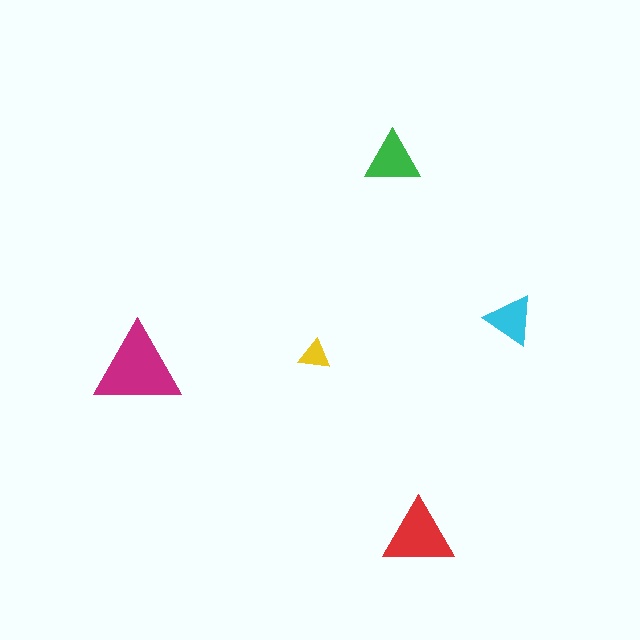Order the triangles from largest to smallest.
the magenta one, the red one, the green one, the cyan one, the yellow one.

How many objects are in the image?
There are 5 objects in the image.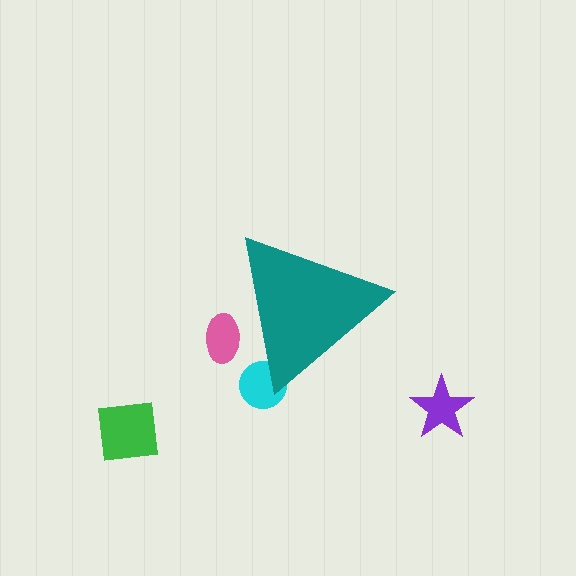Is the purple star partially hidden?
No, the purple star is fully visible.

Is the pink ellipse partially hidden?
Yes, the pink ellipse is partially hidden behind the teal triangle.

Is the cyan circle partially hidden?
Yes, the cyan circle is partially hidden behind the teal triangle.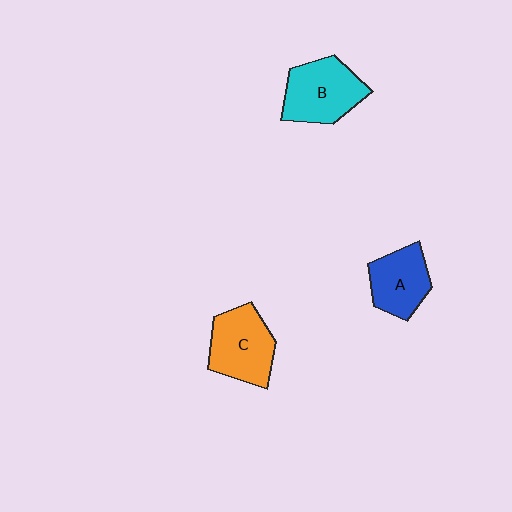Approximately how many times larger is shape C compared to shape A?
Approximately 1.2 times.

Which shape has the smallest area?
Shape A (blue).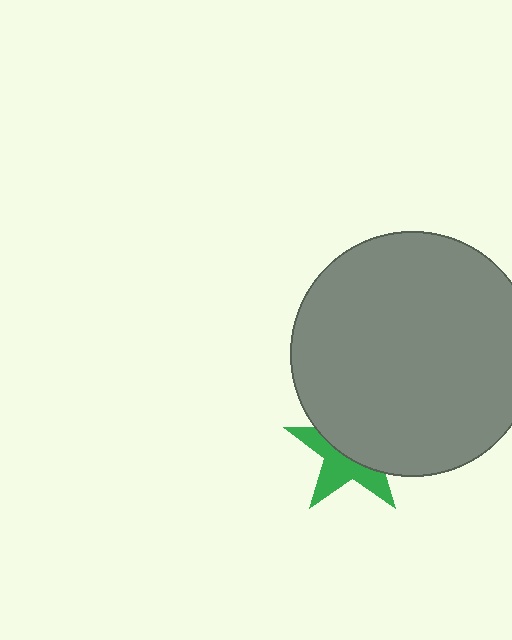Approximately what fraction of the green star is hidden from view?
Roughly 55% of the green star is hidden behind the gray circle.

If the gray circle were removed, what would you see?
You would see the complete green star.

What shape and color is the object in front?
The object in front is a gray circle.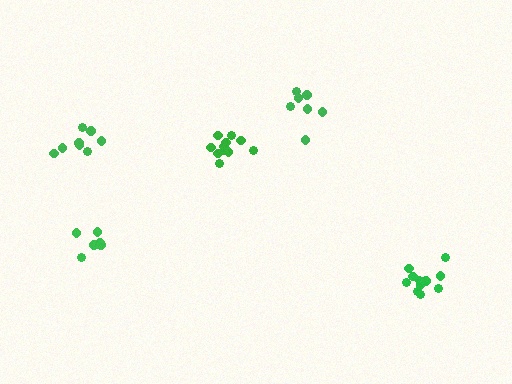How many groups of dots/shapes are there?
There are 5 groups.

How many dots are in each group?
Group 1: 9 dots, Group 2: 11 dots, Group 3: 7 dots, Group 4: 11 dots, Group 5: 8 dots (46 total).